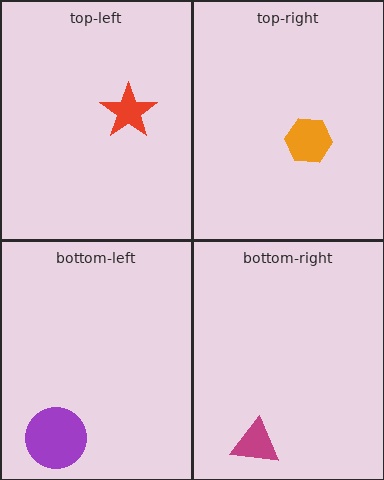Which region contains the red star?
The top-left region.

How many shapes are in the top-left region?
1.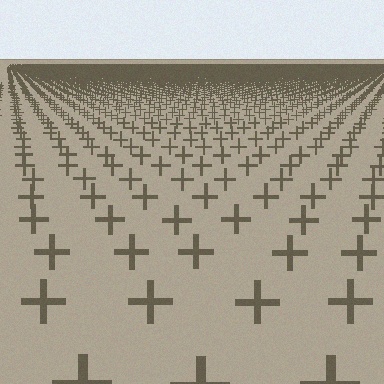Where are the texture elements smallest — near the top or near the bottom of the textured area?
Near the top.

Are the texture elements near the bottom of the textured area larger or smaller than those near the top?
Larger. Near the bottom, elements are closer to the viewer and appear at a bigger on-screen size.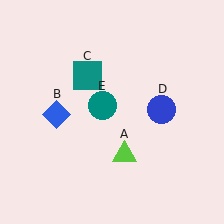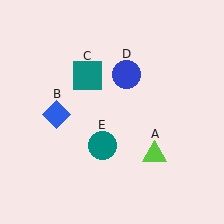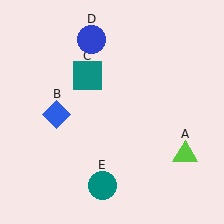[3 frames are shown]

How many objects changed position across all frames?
3 objects changed position: lime triangle (object A), blue circle (object D), teal circle (object E).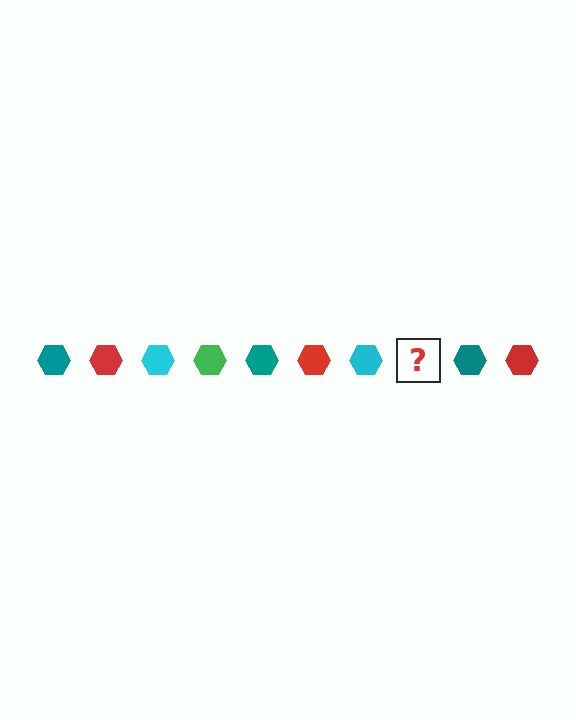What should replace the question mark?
The question mark should be replaced with a green hexagon.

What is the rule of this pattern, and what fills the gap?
The rule is that the pattern cycles through teal, red, cyan, green hexagons. The gap should be filled with a green hexagon.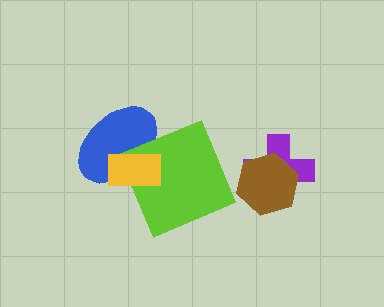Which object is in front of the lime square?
The yellow rectangle is in front of the lime square.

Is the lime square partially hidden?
Yes, it is partially covered by another shape.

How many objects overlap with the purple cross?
1 object overlaps with the purple cross.